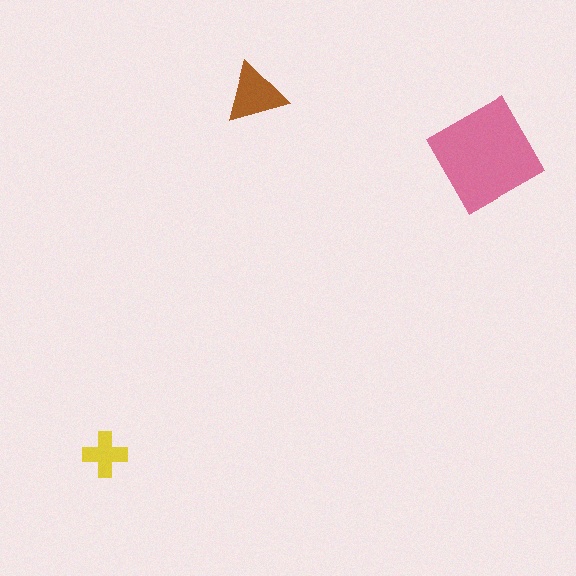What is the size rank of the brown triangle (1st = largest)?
2nd.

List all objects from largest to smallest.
The pink diamond, the brown triangle, the yellow cross.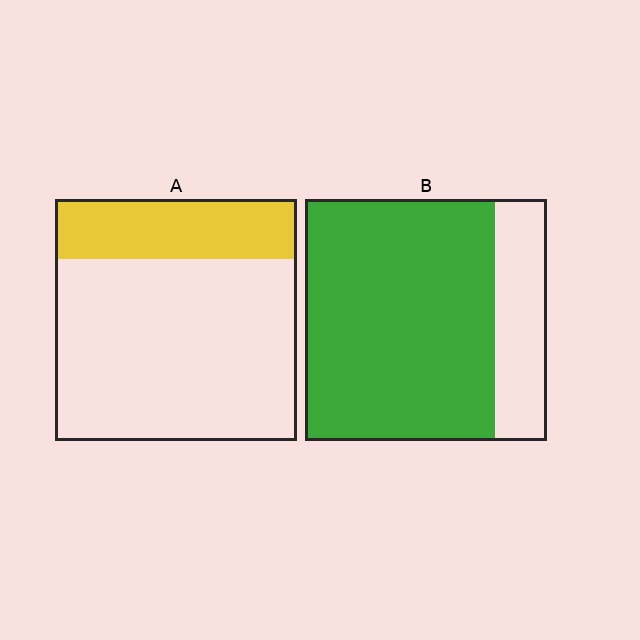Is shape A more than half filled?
No.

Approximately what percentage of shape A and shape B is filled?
A is approximately 25% and B is approximately 80%.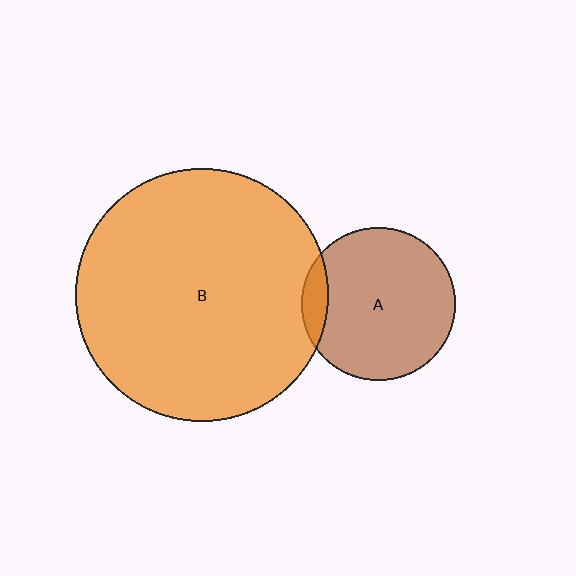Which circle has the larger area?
Circle B (orange).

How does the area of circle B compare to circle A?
Approximately 2.7 times.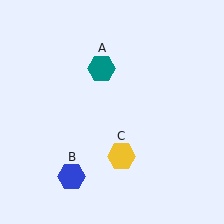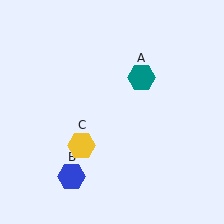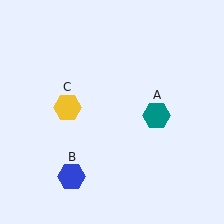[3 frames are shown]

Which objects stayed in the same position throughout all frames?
Blue hexagon (object B) remained stationary.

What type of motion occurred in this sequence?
The teal hexagon (object A), yellow hexagon (object C) rotated clockwise around the center of the scene.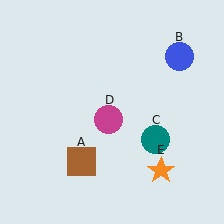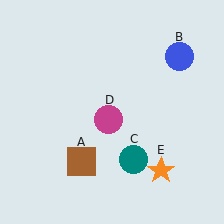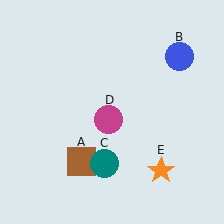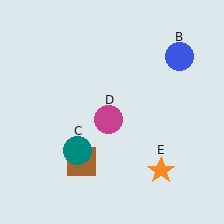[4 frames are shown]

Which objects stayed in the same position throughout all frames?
Brown square (object A) and blue circle (object B) and magenta circle (object D) and orange star (object E) remained stationary.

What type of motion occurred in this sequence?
The teal circle (object C) rotated clockwise around the center of the scene.